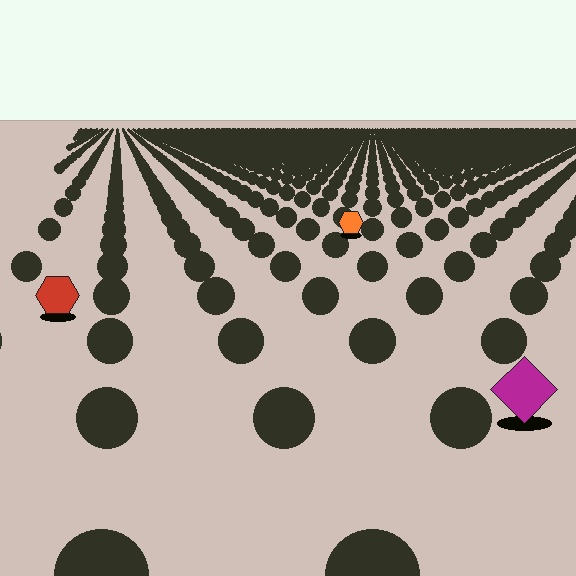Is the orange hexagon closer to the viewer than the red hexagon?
No. The red hexagon is closer — you can tell from the texture gradient: the ground texture is coarser near it.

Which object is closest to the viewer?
The magenta diamond is closest. The texture marks near it are larger and more spread out.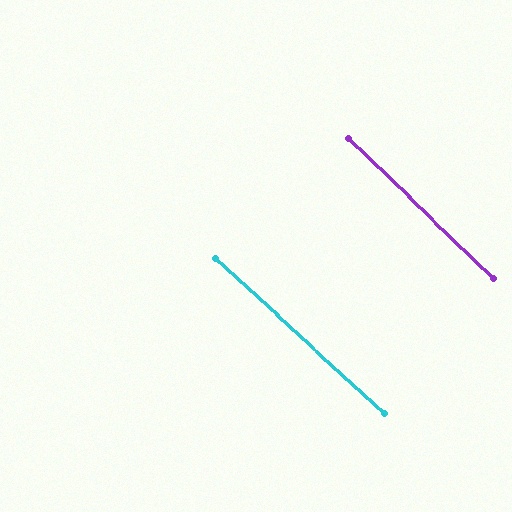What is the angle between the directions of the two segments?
Approximately 2 degrees.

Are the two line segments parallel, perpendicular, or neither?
Parallel — their directions differ by only 1.6°.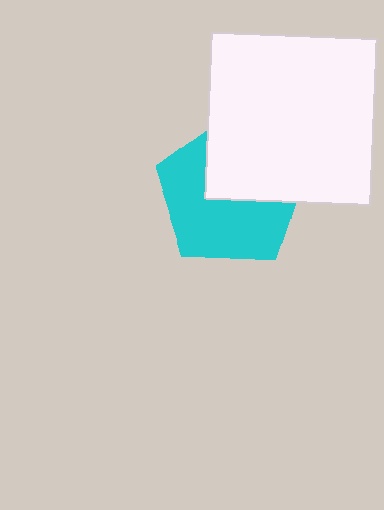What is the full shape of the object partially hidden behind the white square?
The partially hidden object is a cyan pentagon.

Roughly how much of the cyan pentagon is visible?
About half of it is visible (roughly 57%).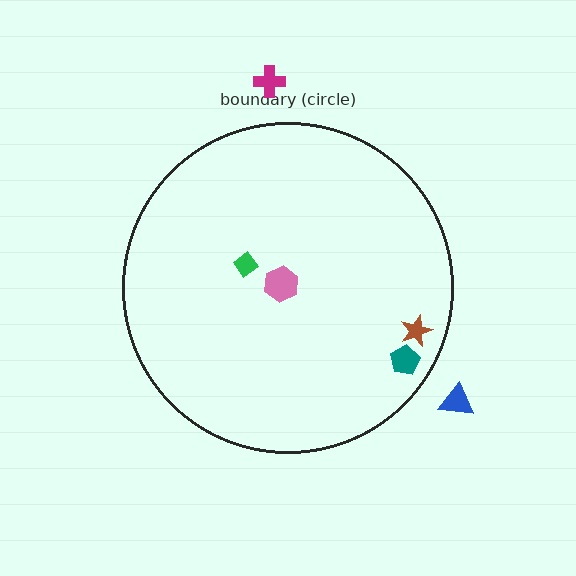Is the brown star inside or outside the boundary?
Inside.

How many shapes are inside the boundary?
4 inside, 2 outside.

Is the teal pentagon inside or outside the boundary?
Inside.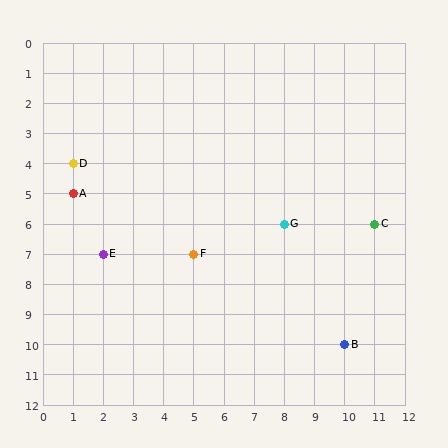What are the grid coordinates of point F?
Point F is at grid coordinates (5, 7).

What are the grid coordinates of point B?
Point B is at grid coordinates (10, 10).